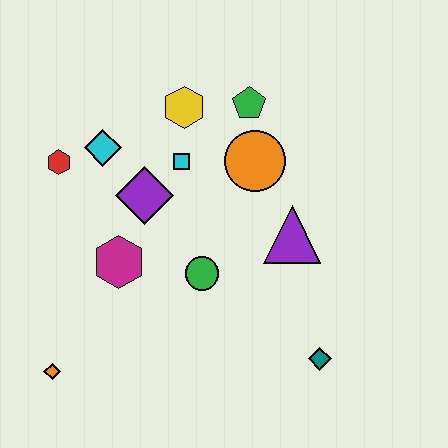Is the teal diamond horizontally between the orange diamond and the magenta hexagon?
No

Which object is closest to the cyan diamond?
The red hexagon is closest to the cyan diamond.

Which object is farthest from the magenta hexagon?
The teal diamond is farthest from the magenta hexagon.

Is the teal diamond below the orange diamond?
No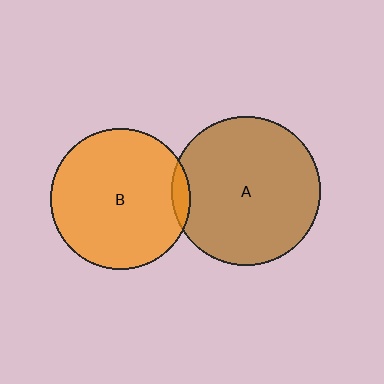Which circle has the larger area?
Circle A (brown).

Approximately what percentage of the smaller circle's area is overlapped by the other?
Approximately 5%.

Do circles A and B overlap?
Yes.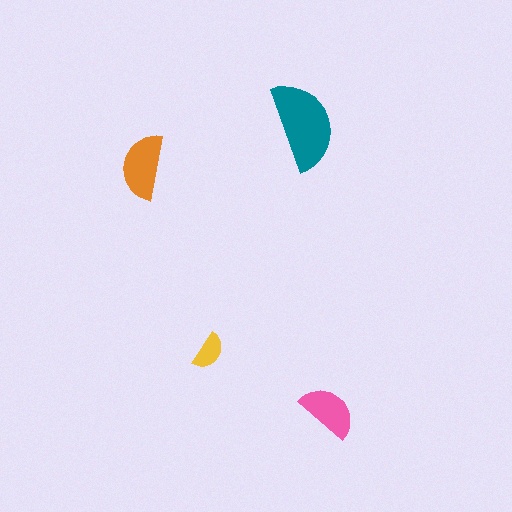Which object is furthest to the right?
The pink semicircle is rightmost.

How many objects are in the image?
There are 4 objects in the image.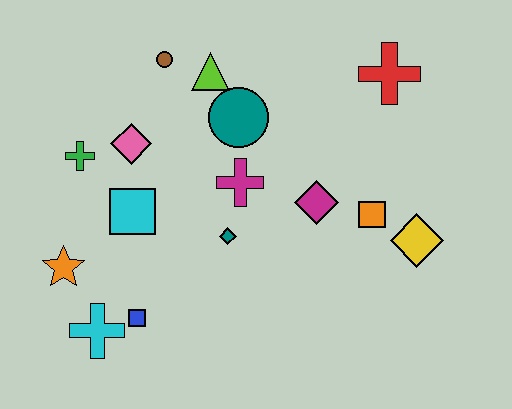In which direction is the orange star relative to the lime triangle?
The orange star is below the lime triangle.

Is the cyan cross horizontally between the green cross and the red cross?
Yes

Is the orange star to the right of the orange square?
No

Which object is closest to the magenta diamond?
The orange square is closest to the magenta diamond.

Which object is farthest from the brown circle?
The yellow diamond is farthest from the brown circle.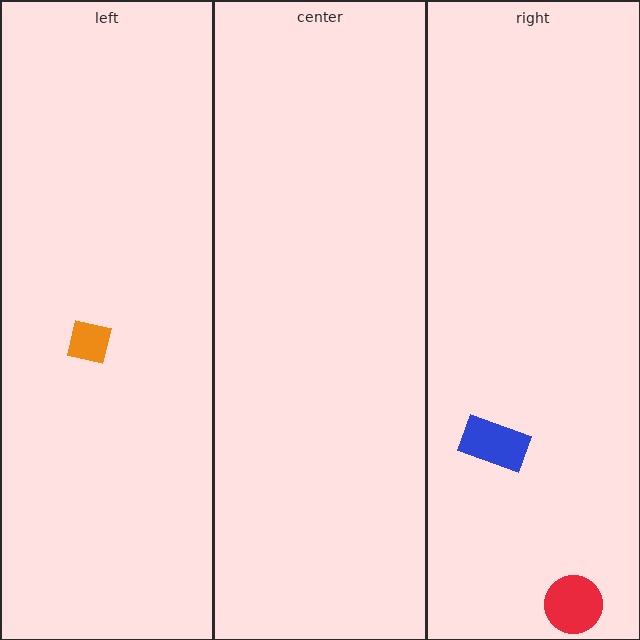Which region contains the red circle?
The right region.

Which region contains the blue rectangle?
The right region.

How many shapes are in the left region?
1.